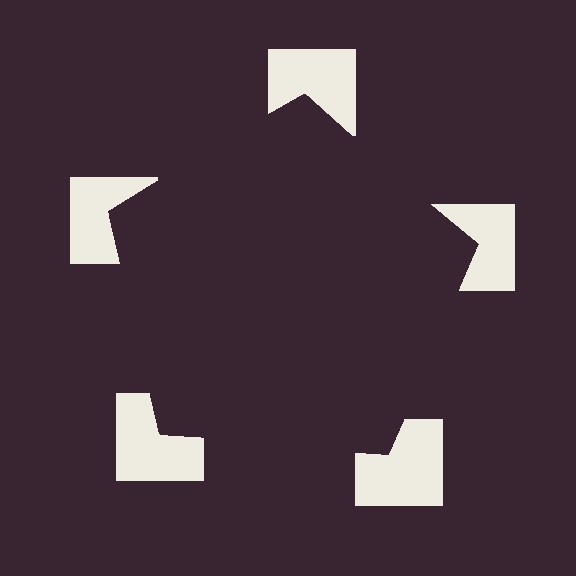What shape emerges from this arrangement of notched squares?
An illusory pentagon — its edges are inferred from the aligned wedge cuts in the notched squares, not physically drawn.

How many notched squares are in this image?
There are 5 — one at each vertex of the illusory pentagon.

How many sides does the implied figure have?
5 sides.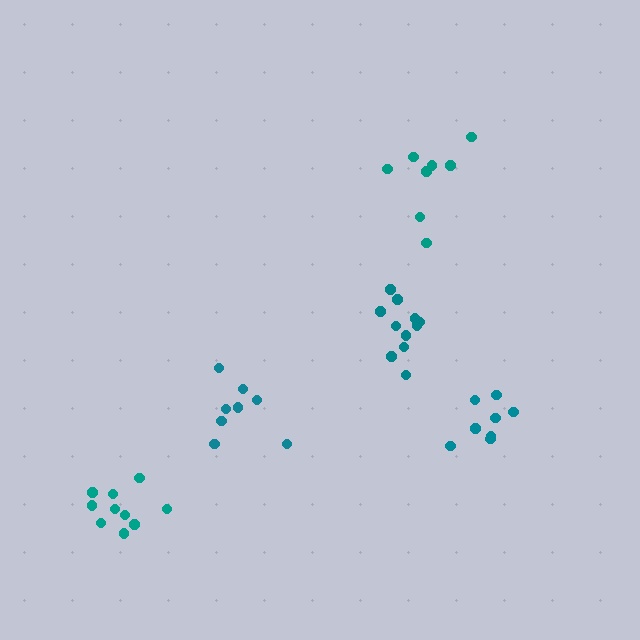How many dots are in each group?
Group 1: 11 dots, Group 2: 8 dots, Group 3: 8 dots, Group 4: 10 dots, Group 5: 8 dots (45 total).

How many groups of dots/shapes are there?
There are 5 groups.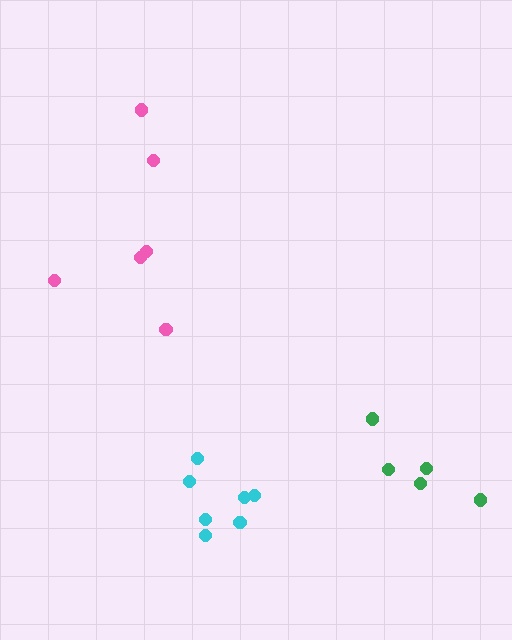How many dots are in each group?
Group 1: 6 dots, Group 2: 5 dots, Group 3: 7 dots (18 total).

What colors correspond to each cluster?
The clusters are colored: pink, green, cyan.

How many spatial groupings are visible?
There are 3 spatial groupings.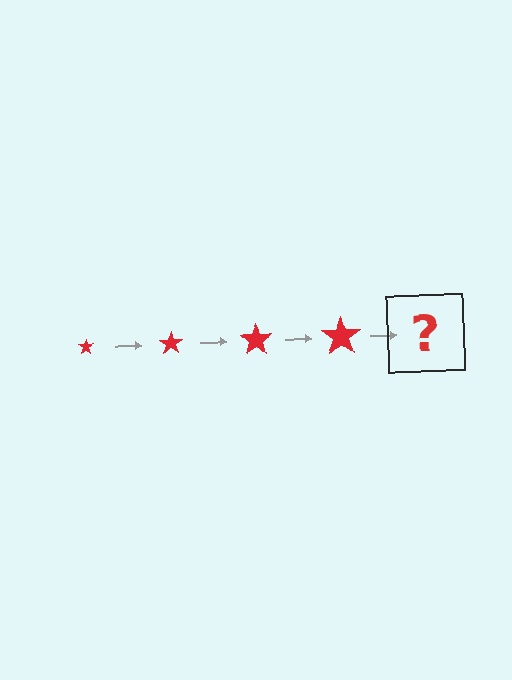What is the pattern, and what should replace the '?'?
The pattern is that the star gets progressively larger each step. The '?' should be a red star, larger than the previous one.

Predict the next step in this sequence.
The next step is a red star, larger than the previous one.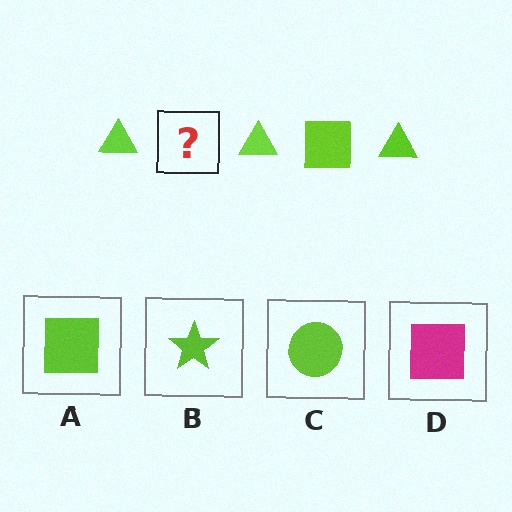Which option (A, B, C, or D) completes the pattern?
A.